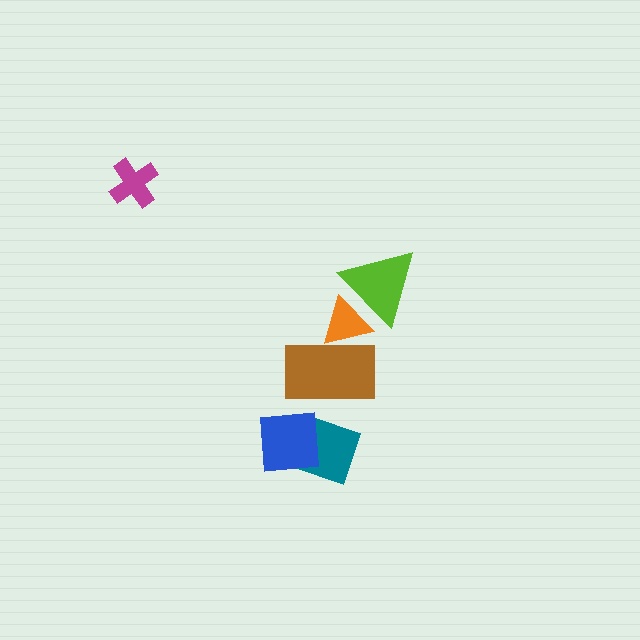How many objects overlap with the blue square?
1 object overlaps with the blue square.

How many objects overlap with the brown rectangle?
1 object overlaps with the brown rectangle.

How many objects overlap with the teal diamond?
1 object overlaps with the teal diamond.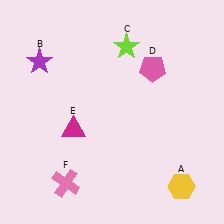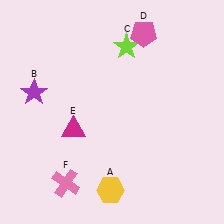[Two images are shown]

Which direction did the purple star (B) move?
The purple star (B) moved down.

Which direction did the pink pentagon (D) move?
The pink pentagon (D) moved up.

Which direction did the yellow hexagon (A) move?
The yellow hexagon (A) moved left.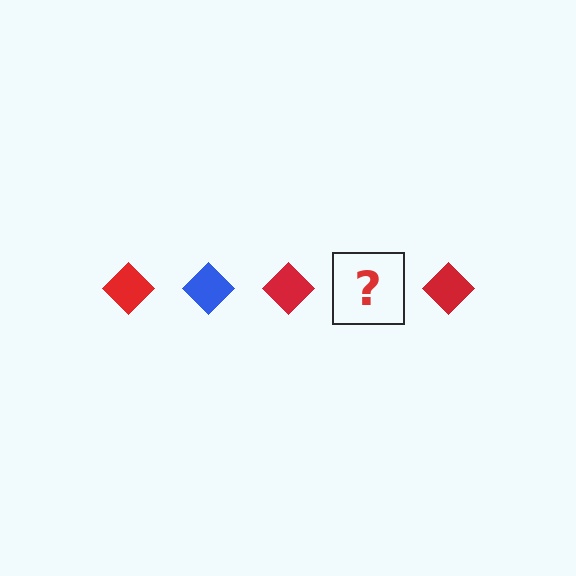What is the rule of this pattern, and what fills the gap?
The rule is that the pattern cycles through red, blue diamonds. The gap should be filled with a blue diamond.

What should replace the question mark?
The question mark should be replaced with a blue diamond.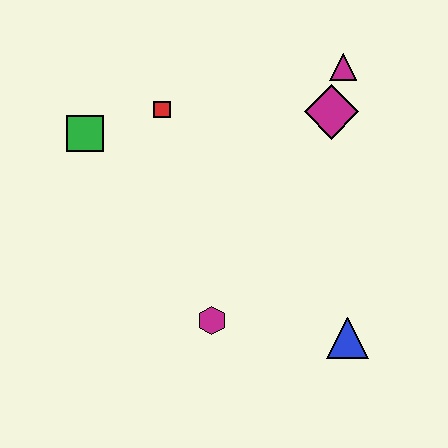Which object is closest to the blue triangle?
The magenta hexagon is closest to the blue triangle.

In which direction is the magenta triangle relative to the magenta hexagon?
The magenta triangle is above the magenta hexagon.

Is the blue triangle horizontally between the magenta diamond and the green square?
No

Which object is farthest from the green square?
The blue triangle is farthest from the green square.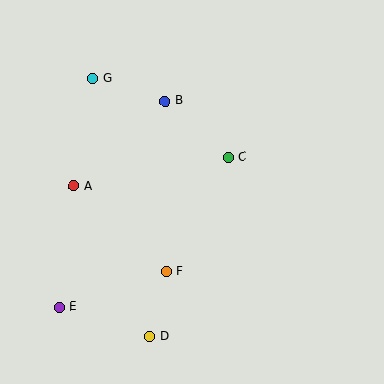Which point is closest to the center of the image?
Point C at (228, 157) is closest to the center.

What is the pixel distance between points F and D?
The distance between F and D is 67 pixels.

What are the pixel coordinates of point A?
Point A is at (74, 186).